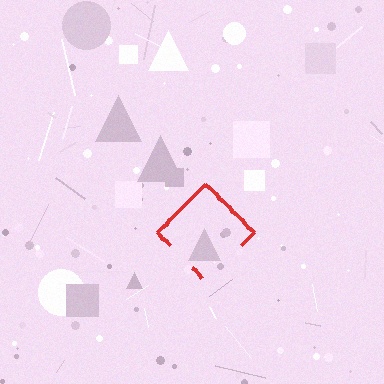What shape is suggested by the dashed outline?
The dashed outline suggests a diamond.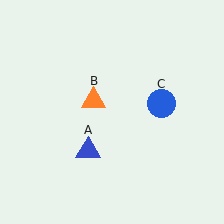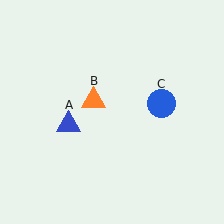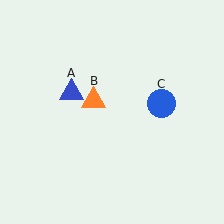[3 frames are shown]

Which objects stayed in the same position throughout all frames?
Orange triangle (object B) and blue circle (object C) remained stationary.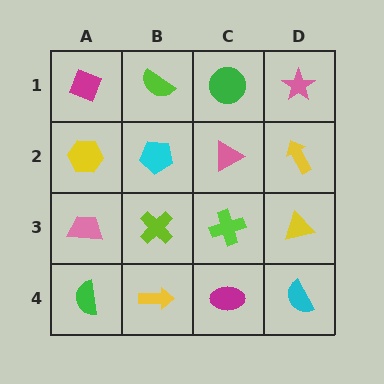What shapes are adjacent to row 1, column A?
A yellow hexagon (row 2, column A), a lime semicircle (row 1, column B).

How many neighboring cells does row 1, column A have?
2.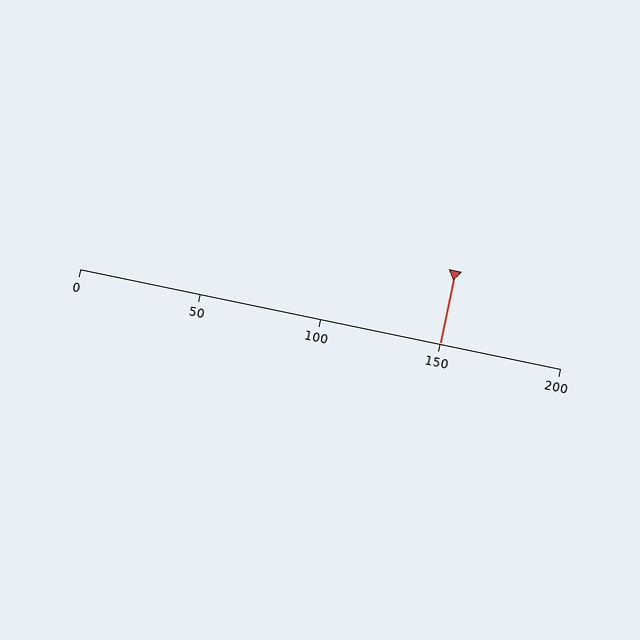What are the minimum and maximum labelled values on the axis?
The axis runs from 0 to 200.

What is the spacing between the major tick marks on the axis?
The major ticks are spaced 50 apart.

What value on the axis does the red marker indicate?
The marker indicates approximately 150.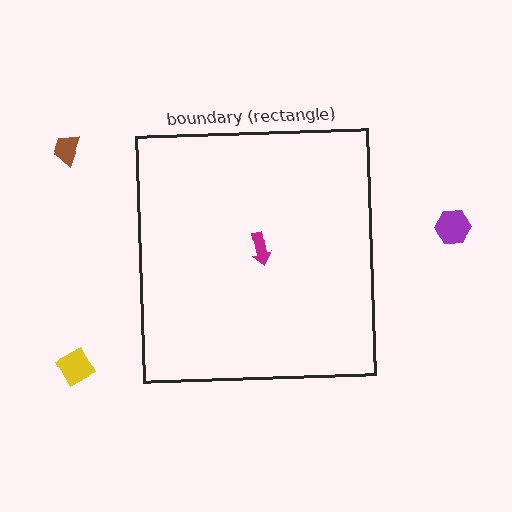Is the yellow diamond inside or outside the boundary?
Outside.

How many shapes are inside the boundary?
1 inside, 3 outside.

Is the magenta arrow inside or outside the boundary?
Inside.